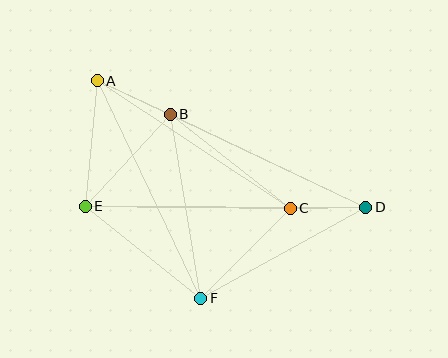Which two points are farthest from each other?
Points A and D are farthest from each other.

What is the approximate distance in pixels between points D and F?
The distance between D and F is approximately 189 pixels.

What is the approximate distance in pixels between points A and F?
The distance between A and F is approximately 241 pixels.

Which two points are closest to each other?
Points C and D are closest to each other.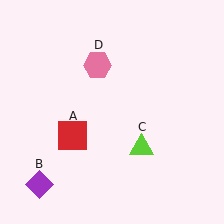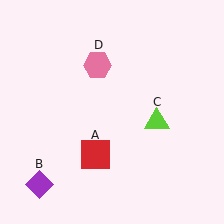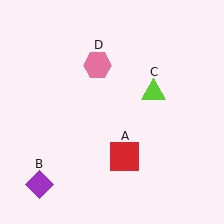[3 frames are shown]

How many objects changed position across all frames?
2 objects changed position: red square (object A), lime triangle (object C).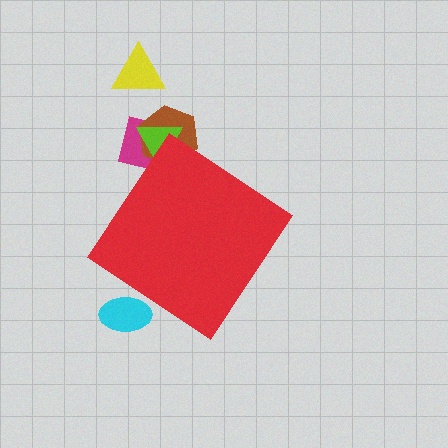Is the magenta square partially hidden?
Yes, the magenta square is partially hidden behind the red diamond.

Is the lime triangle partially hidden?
Yes, the lime triangle is partially hidden behind the red diamond.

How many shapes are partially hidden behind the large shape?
4 shapes are partially hidden.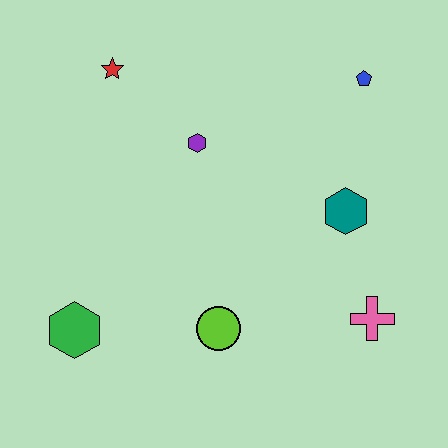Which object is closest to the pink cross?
The teal hexagon is closest to the pink cross.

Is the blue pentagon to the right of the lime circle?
Yes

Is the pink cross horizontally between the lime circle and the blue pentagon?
No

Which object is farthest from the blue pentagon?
The green hexagon is farthest from the blue pentagon.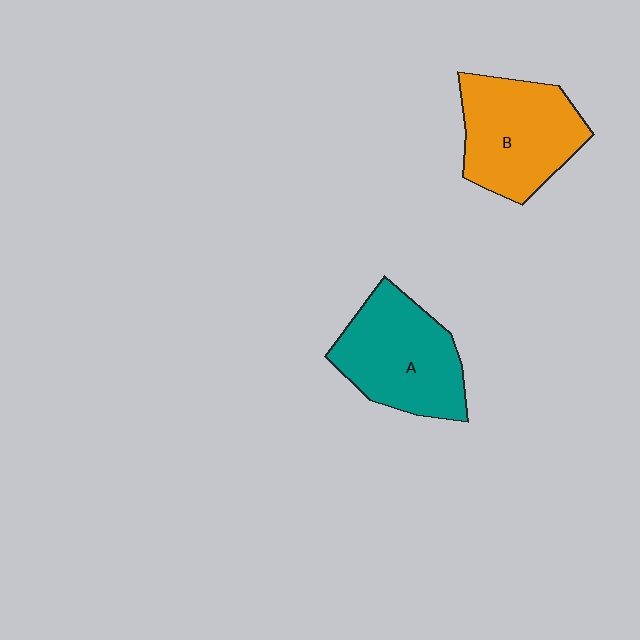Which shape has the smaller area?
Shape B (orange).